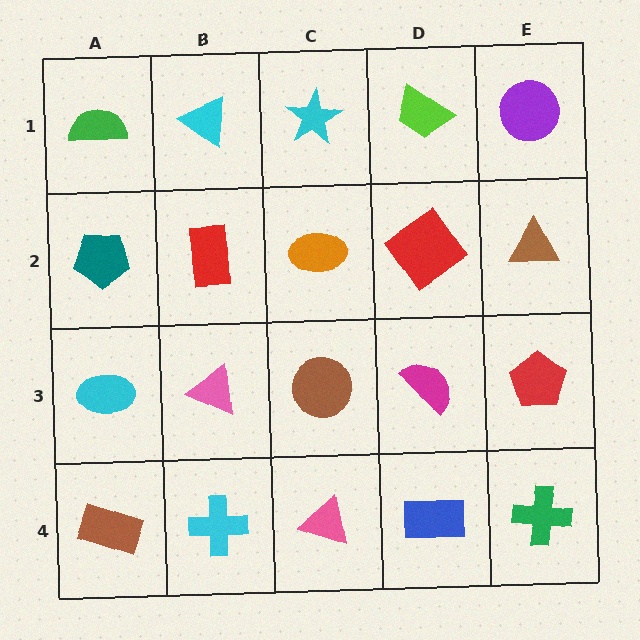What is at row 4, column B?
A cyan cross.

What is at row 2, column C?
An orange ellipse.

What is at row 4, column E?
A green cross.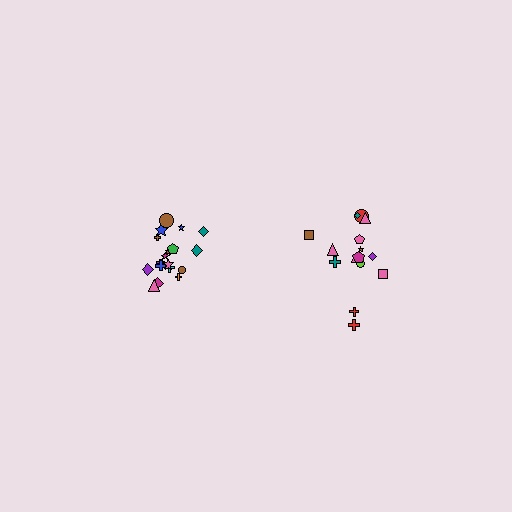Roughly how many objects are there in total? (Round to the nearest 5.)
Roughly 35 objects in total.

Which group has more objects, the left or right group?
The left group.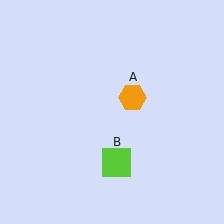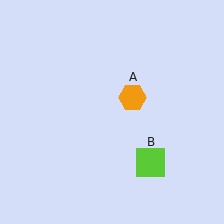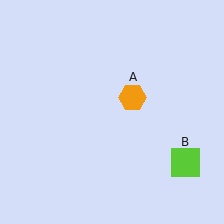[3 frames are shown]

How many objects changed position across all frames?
1 object changed position: lime square (object B).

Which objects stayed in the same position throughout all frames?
Orange hexagon (object A) remained stationary.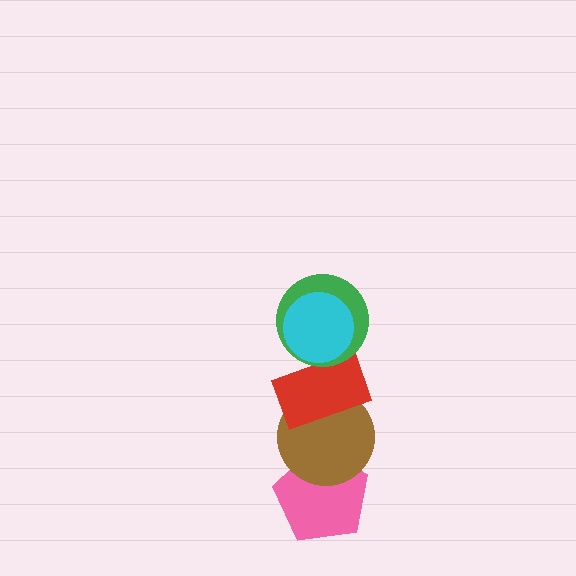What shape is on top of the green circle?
The cyan circle is on top of the green circle.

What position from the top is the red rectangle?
The red rectangle is 3rd from the top.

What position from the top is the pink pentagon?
The pink pentagon is 5th from the top.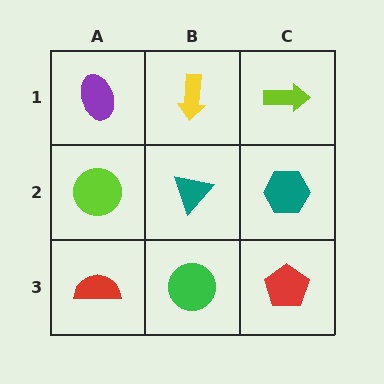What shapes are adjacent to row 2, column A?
A purple ellipse (row 1, column A), a red semicircle (row 3, column A), a teal triangle (row 2, column B).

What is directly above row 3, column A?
A lime circle.